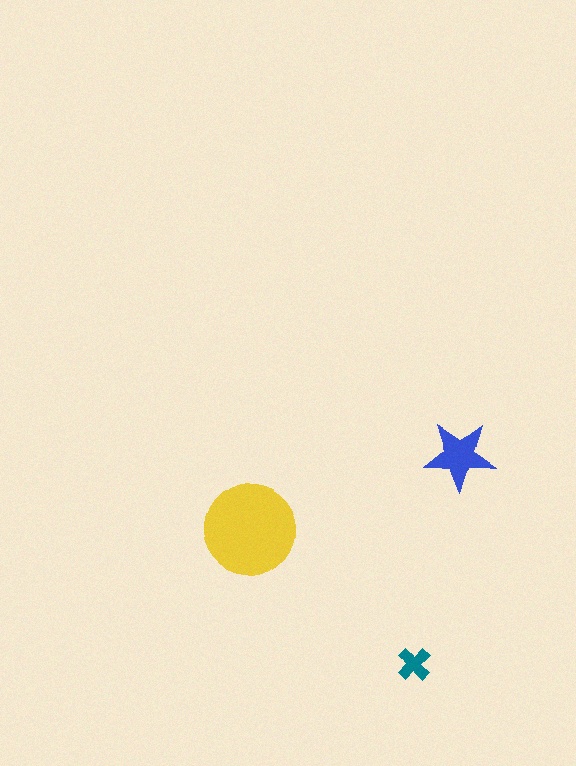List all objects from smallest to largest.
The teal cross, the blue star, the yellow circle.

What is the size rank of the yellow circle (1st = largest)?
1st.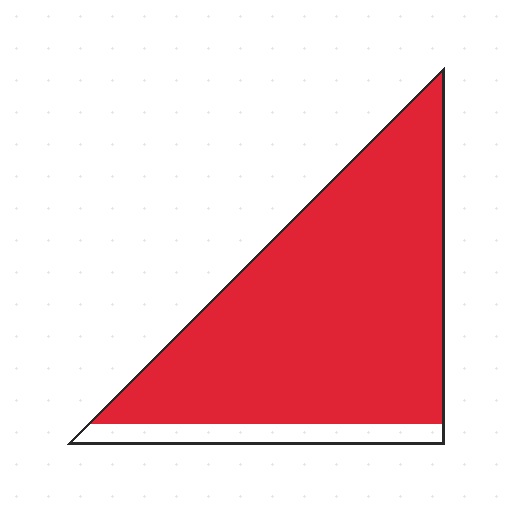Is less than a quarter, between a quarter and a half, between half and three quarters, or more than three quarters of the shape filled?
More than three quarters.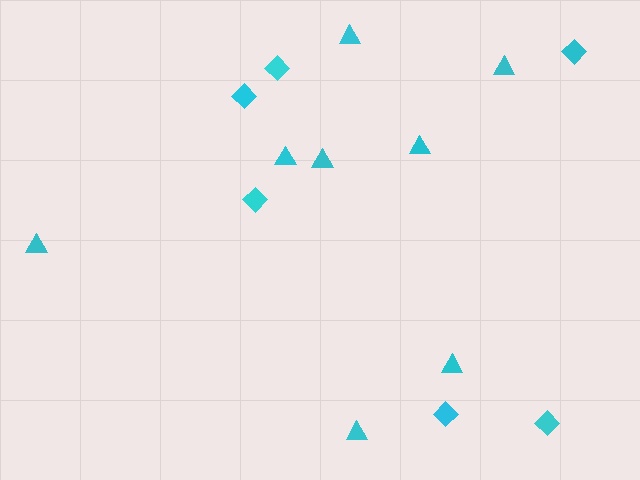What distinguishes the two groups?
There are 2 groups: one group of triangles (8) and one group of diamonds (6).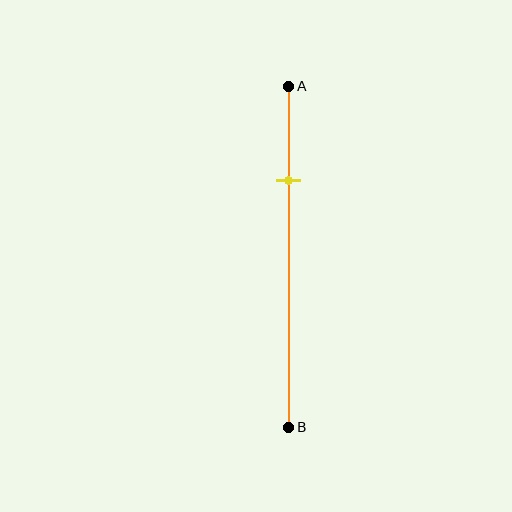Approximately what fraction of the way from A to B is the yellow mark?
The yellow mark is approximately 30% of the way from A to B.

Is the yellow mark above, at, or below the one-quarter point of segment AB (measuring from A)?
The yellow mark is approximately at the one-quarter point of segment AB.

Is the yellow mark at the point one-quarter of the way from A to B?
Yes, the mark is approximately at the one-quarter point.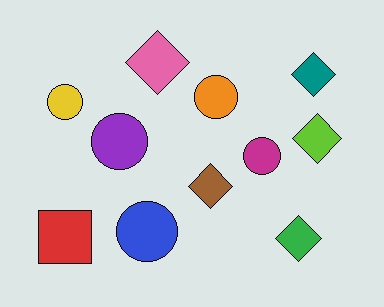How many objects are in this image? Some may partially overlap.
There are 11 objects.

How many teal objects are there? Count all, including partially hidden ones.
There is 1 teal object.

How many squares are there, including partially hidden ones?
There is 1 square.